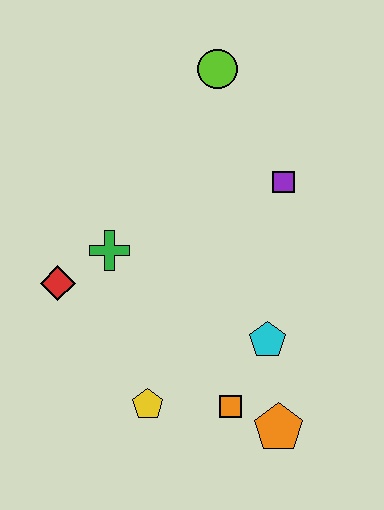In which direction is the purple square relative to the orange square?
The purple square is above the orange square.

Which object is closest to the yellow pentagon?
The orange square is closest to the yellow pentagon.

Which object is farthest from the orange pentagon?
The lime circle is farthest from the orange pentagon.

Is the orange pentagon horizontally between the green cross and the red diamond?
No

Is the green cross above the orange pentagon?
Yes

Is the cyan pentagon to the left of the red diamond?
No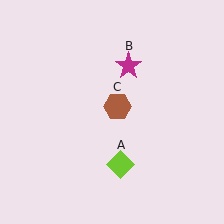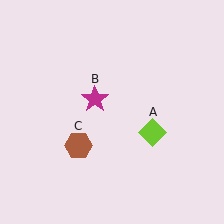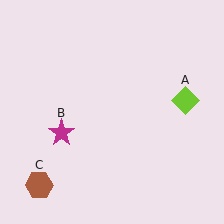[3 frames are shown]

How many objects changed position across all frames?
3 objects changed position: lime diamond (object A), magenta star (object B), brown hexagon (object C).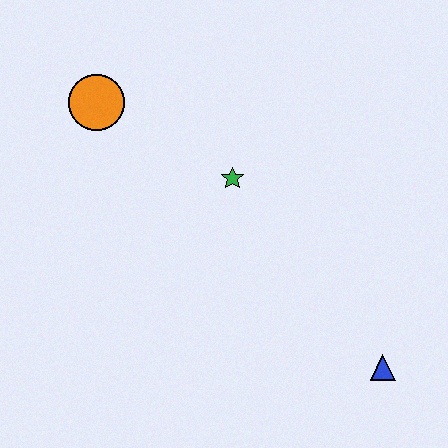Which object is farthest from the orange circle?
The blue triangle is farthest from the orange circle.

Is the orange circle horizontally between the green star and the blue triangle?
No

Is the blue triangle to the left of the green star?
No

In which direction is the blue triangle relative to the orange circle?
The blue triangle is to the right of the orange circle.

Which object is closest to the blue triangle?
The green star is closest to the blue triangle.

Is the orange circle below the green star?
No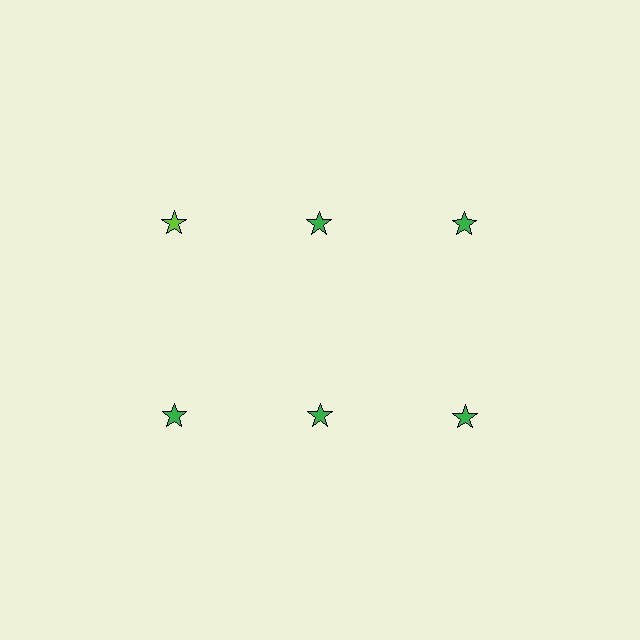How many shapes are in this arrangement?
There are 6 shapes arranged in a grid pattern.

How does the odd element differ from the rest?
It has a different color: lime instead of green.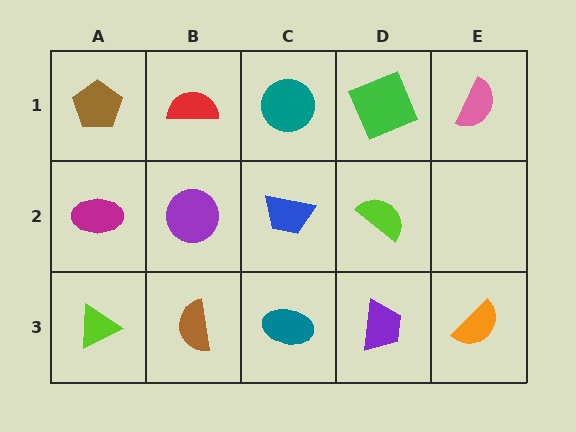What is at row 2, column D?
A lime semicircle.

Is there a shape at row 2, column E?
No, that cell is empty.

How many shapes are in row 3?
5 shapes.